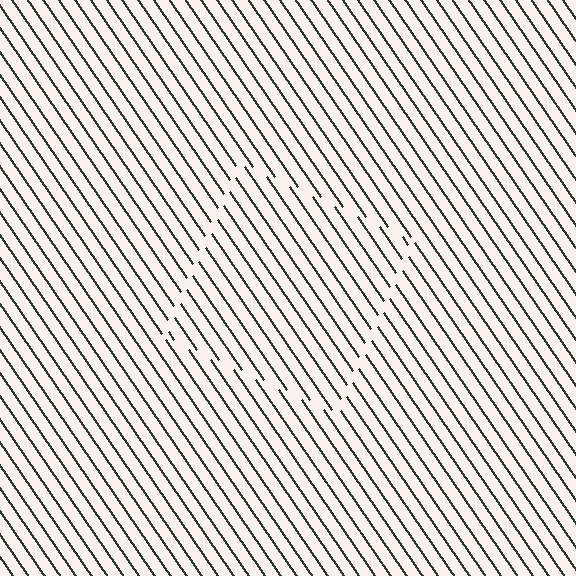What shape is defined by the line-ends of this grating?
An illusory square. The interior of the shape contains the same grating, shifted by half a period — the contour is defined by the phase discontinuity where line-ends from the inner and outer gratings abut.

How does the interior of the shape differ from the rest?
The interior of the shape contains the same grating, shifted by half a period — the contour is defined by the phase discontinuity where line-ends from the inner and outer gratings abut.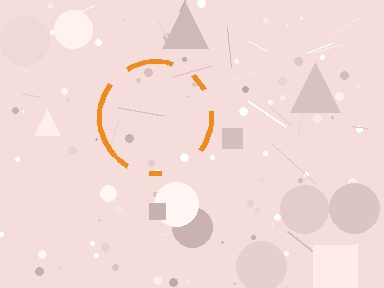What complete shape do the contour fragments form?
The contour fragments form a circle.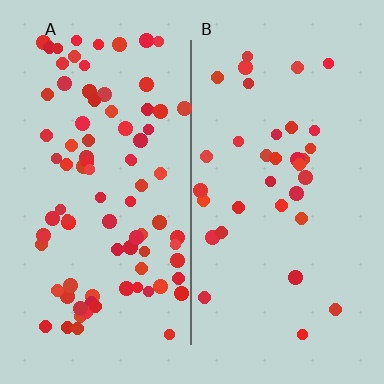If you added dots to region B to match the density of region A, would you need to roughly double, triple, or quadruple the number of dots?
Approximately double.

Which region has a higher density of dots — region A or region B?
A (the left).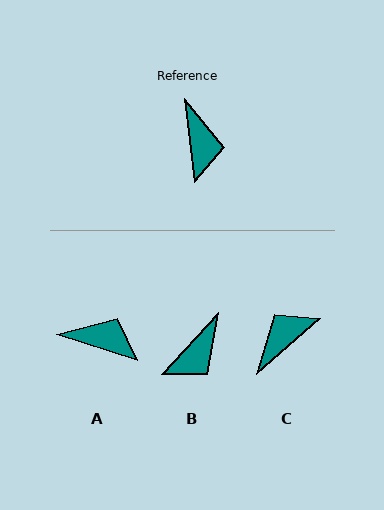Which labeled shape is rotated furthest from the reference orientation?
C, about 124 degrees away.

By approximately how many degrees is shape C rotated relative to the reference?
Approximately 124 degrees counter-clockwise.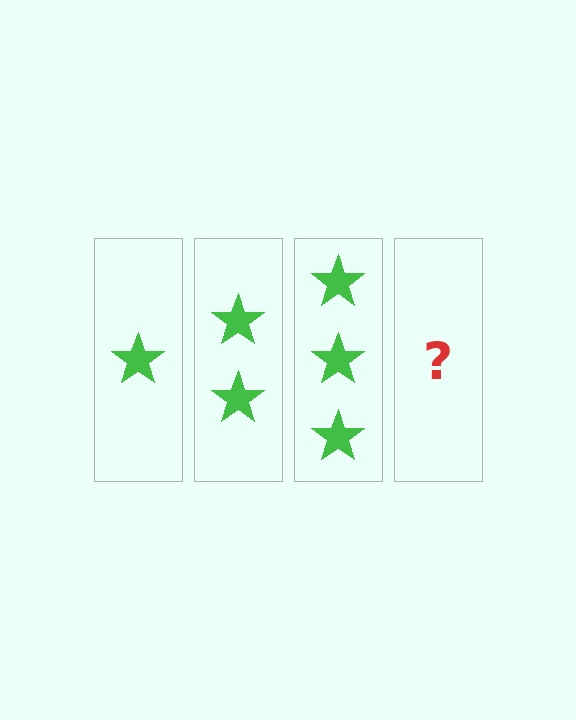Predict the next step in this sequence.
The next step is 4 stars.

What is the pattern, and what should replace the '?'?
The pattern is that each step adds one more star. The '?' should be 4 stars.